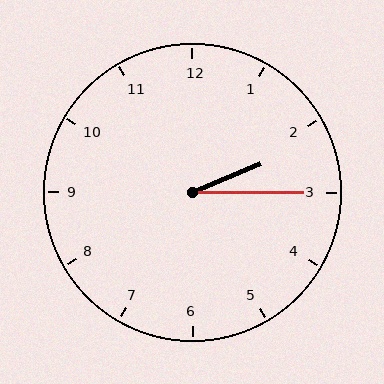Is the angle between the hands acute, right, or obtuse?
It is acute.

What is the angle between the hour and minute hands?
Approximately 22 degrees.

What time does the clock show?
2:15.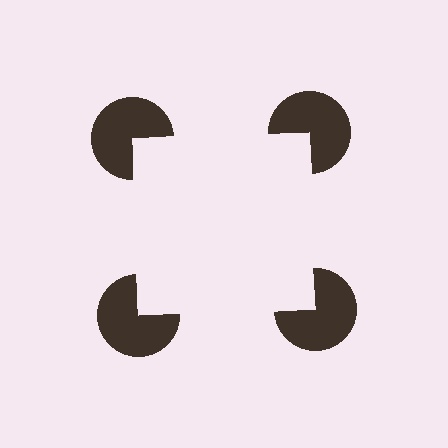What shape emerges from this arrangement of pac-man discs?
An illusory square — its edges are inferred from the aligned wedge cuts in the pac-man discs, not physically drawn.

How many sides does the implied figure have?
4 sides.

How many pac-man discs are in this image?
There are 4 — one at each vertex of the illusory square.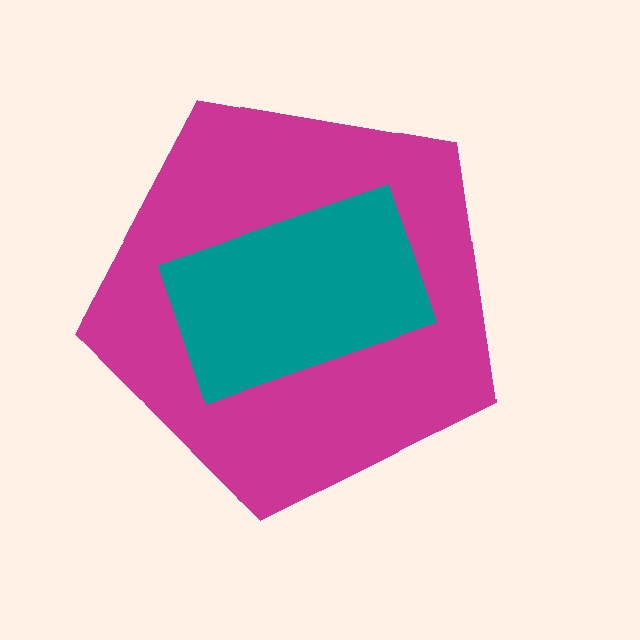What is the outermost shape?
The magenta pentagon.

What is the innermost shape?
The teal rectangle.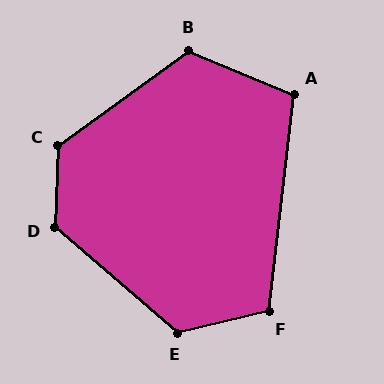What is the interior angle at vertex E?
Approximately 126 degrees (obtuse).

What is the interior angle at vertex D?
Approximately 128 degrees (obtuse).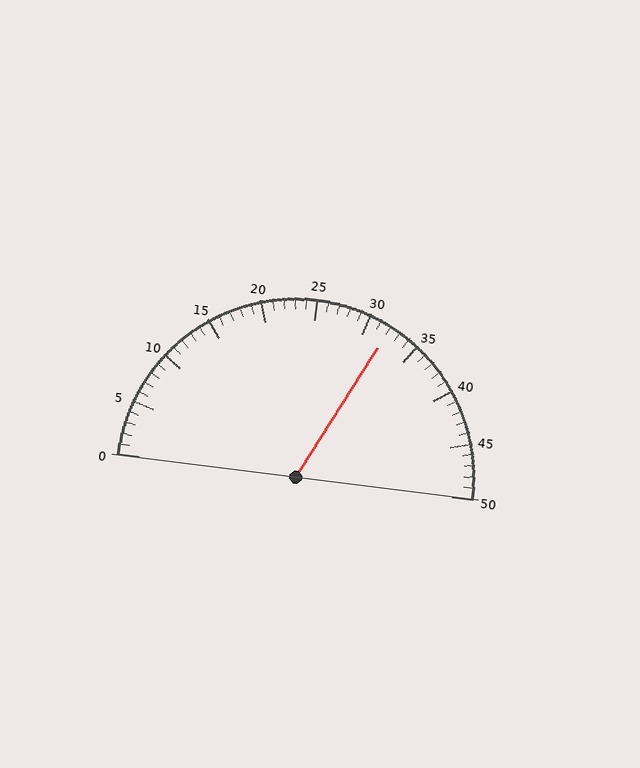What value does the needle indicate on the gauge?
The needle indicates approximately 32.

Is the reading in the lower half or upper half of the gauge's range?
The reading is in the upper half of the range (0 to 50).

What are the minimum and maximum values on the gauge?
The gauge ranges from 0 to 50.